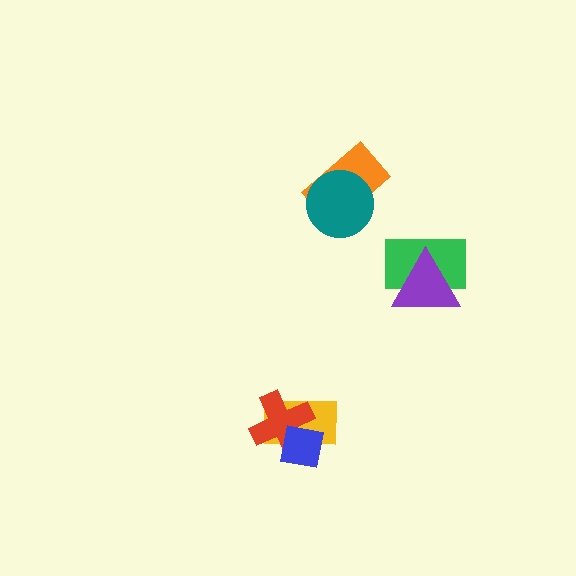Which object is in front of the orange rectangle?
The teal circle is in front of the orange rectangle.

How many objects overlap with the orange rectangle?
1 object overlaps with the orange rectangle.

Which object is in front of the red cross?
The blue square is in front of the red cross.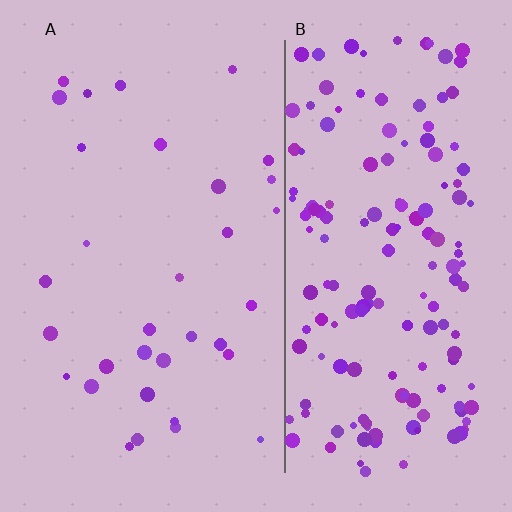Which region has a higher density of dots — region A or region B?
B (the right).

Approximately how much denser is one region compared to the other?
Approximately 5.0× — region B over region A.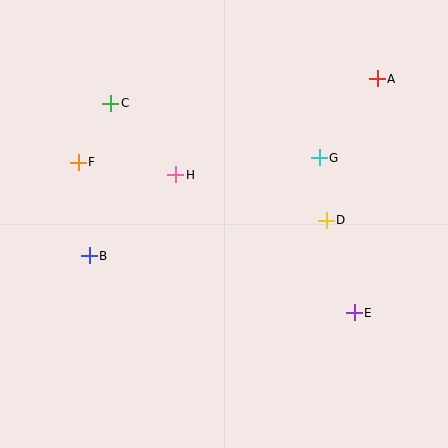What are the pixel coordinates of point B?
Point B is at (89, 256).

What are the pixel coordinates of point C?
Point C is at (111, 103).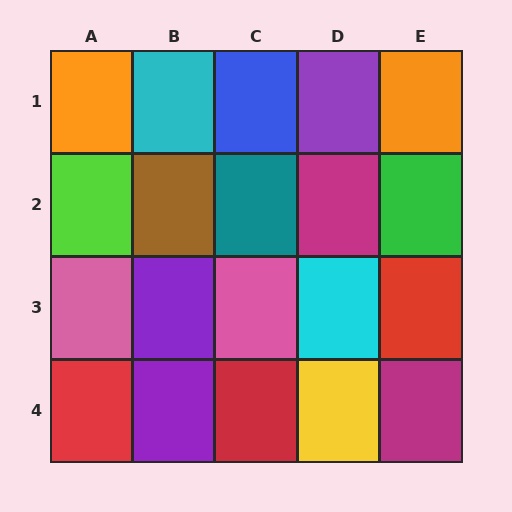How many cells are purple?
3 cells are purple.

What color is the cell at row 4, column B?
Purple.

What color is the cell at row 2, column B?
Brown.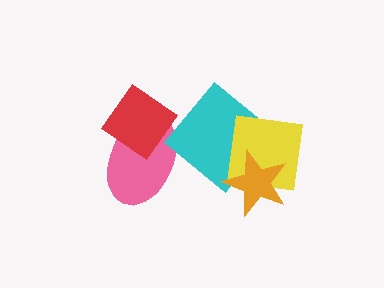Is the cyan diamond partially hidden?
Yes, it is partially covered by another shape.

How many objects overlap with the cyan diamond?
2 objects overlap with the cyan diamond.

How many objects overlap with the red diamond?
1 object overlaps with the red diamond.